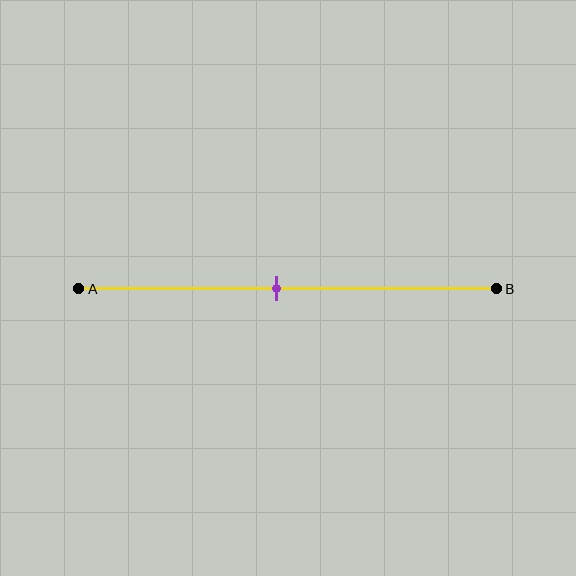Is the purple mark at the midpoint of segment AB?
Yes, the mark is approximately at the midpoint.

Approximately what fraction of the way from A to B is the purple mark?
The purple mark is approximately 45% of the way from A to B.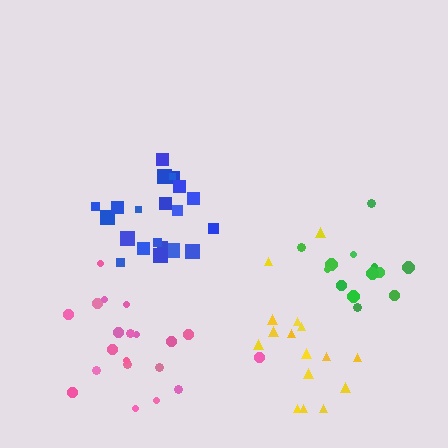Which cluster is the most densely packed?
Blue.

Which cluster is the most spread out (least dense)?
Yellow.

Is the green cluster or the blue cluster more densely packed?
Blue.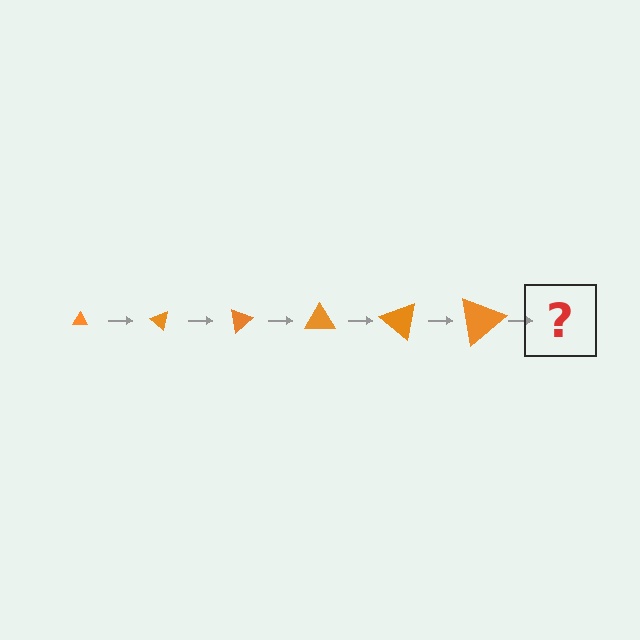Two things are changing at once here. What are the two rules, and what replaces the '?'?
The two rules are that the triangle grows larger each step and it rotates 40 degrees each step. The '?' should be a triangle, larger than the previous one and rotated 240 degrees from the start.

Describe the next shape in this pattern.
It should be a triangle, larger than the previous one and rotated 240 degrees from the start.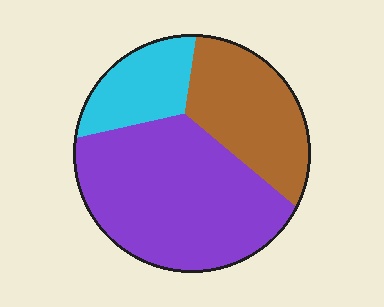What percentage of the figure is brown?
Brown takes up about one quarter (1/4) of the figure.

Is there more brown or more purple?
Purple.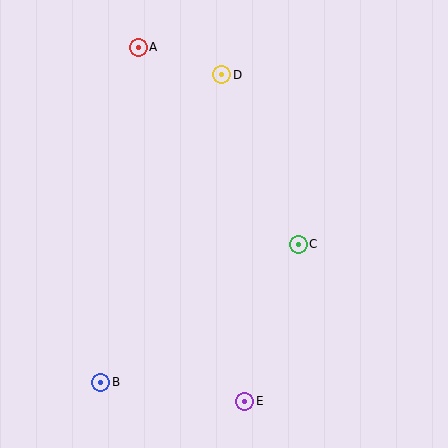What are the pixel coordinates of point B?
Point B is at (101, 382).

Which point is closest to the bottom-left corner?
Point B is closest to the bottom-left corner.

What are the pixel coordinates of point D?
Point D is at (222, 75).